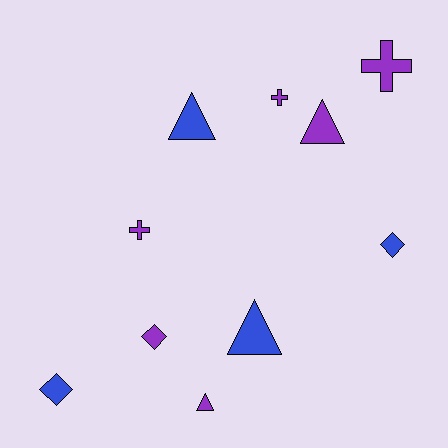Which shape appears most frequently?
Triangle, with 4 objects.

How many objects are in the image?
There are 10 objects.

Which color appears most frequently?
Purple, with 6 objects.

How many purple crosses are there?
There are 3 purple crosses.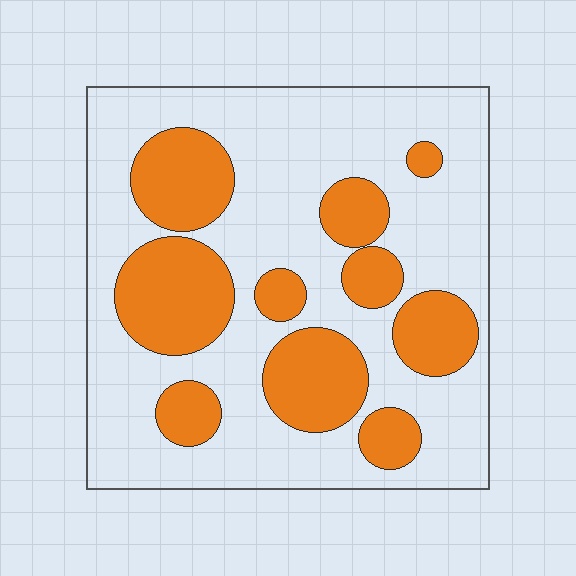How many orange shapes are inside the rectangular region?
10.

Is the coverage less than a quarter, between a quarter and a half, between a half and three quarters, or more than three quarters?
Between a quarter and a half.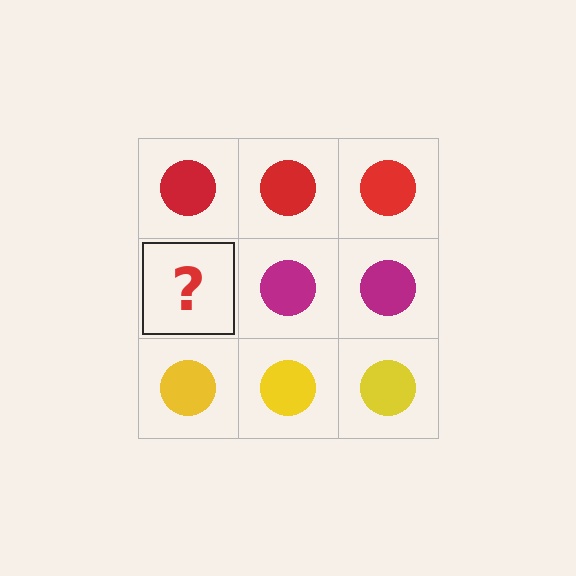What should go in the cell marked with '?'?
The missing cell should contain a magenta circle.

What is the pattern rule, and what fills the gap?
The rule is that each row has a consistent color. The gap should be filled with a magenta circle.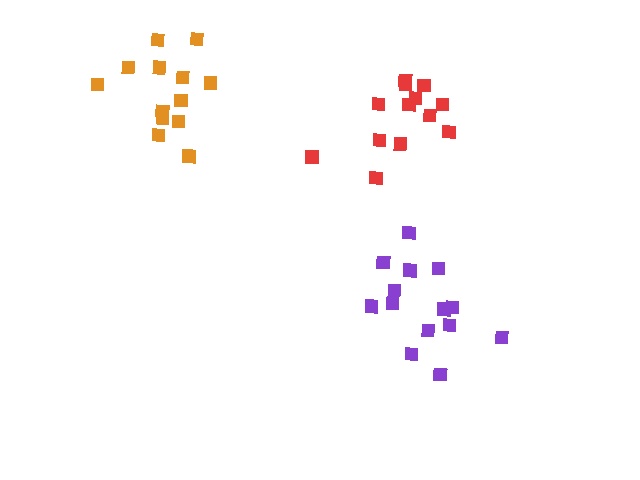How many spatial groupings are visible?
There are 3 spatial groupings.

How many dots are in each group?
Group 1: 14 dots, Group 2: 13 dots, Group 3: 13 dots (40 total).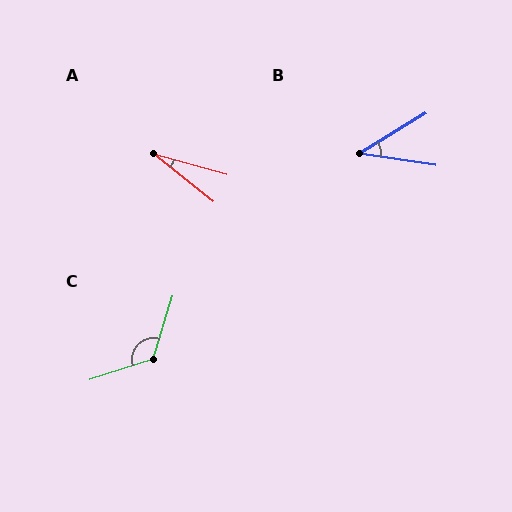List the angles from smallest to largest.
A (23°), B (40°), C (125°).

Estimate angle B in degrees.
Approximately 40 degrees.